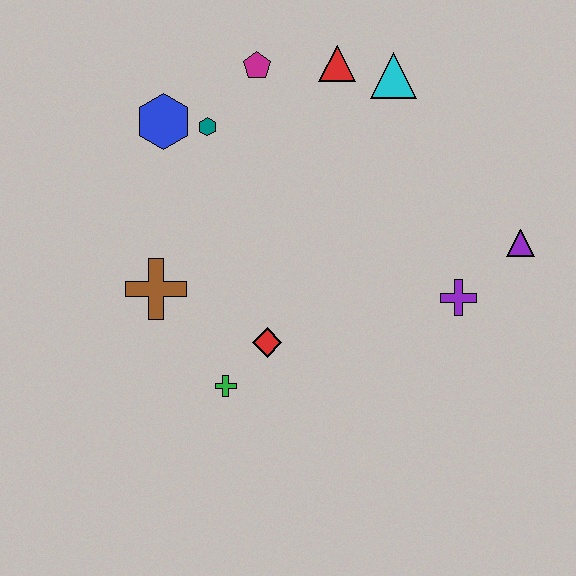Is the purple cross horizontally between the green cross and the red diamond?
No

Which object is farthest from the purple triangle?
The blue hexagon is farthest from the purple triangle.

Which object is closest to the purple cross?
The purple triangle is closest to the purple cross.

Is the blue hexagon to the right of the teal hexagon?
No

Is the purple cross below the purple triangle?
Yes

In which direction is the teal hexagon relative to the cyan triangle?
The teal hexagon is to the left of the cyan triangle.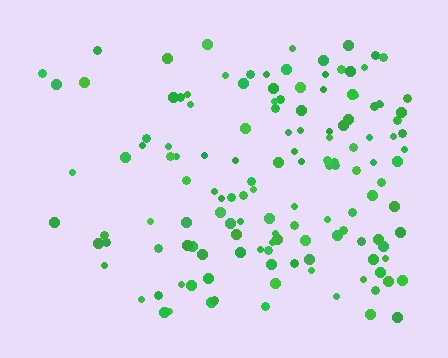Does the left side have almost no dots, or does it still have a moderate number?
Still a moderate number, just noticeably fewer than the right.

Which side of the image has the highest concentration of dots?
The right.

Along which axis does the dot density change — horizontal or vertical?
Horizontal.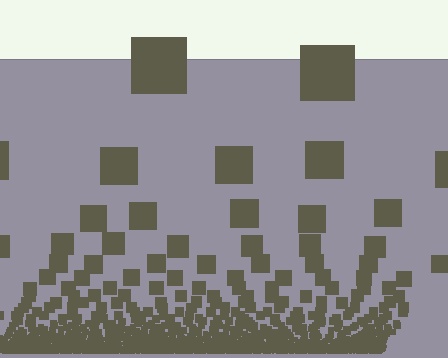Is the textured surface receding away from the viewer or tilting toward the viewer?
The surface appears to tilt toward the viewer. Texture elements get larger and sparser toward the top.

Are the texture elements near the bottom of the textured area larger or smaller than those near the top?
Smaller. The gradient is inverted — elements near the bottom are smaller and denser.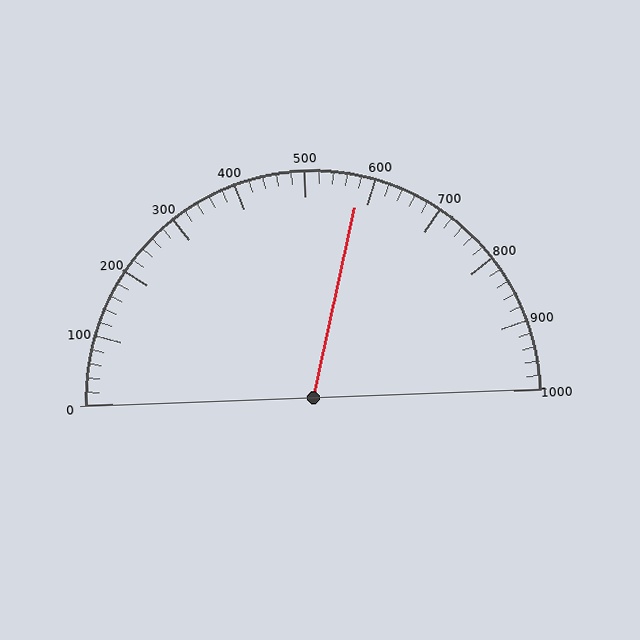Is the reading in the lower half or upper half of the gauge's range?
The reading is in the upper half of the range (0 to 1000).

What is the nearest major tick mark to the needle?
The nearest major tick mark is 600.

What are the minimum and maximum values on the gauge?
The gauge ranges from 0 to 1000.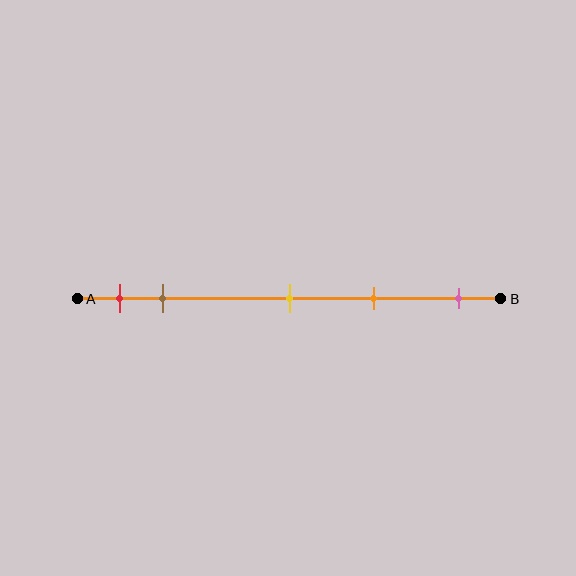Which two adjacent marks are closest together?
The red and brown marks are the closest adjacent pair.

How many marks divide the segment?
There are 5 marks dividing the segment.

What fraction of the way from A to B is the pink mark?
The pink mark is approximately 90% (0.9) of the way from A to B.